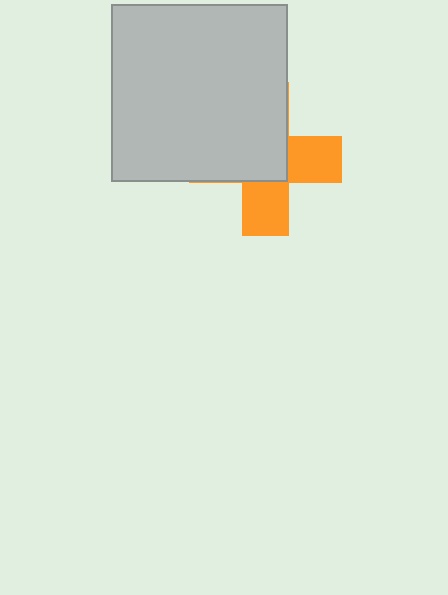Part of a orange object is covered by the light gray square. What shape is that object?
It is a cross.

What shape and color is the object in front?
The object in front is a light gray square.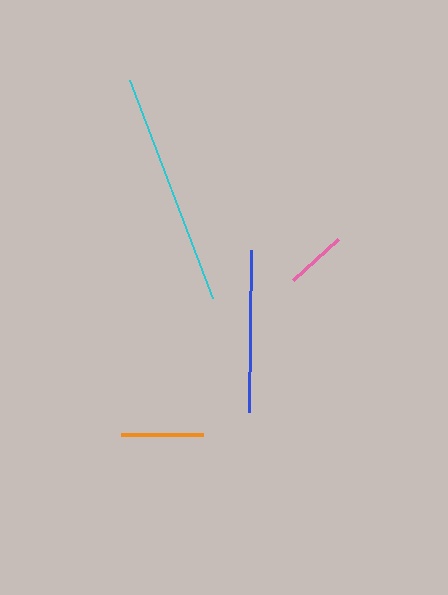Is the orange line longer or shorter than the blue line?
The blue line is longer than the orange line.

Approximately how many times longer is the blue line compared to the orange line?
The blue line is approximately 1.9 times the length of the orange line.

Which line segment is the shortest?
The pink line is the shortest at approximately 61 pixels.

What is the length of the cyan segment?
The cyan segment is approximately 233 pixels long.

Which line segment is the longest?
The cyan line is the longest at approximately 233 pixels.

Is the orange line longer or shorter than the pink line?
The orange line is longer than the pink line.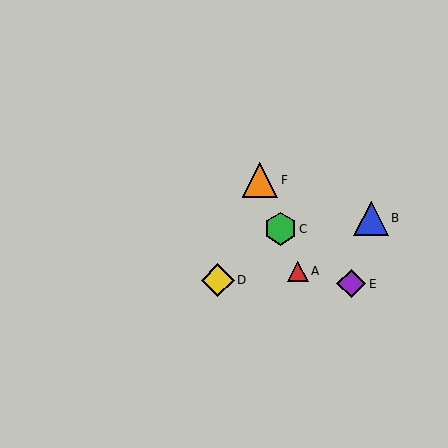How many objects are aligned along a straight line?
3 objects (A, C, F) are aligned along a straight line.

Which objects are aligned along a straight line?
Objects A, C, F are aligned along a straight line.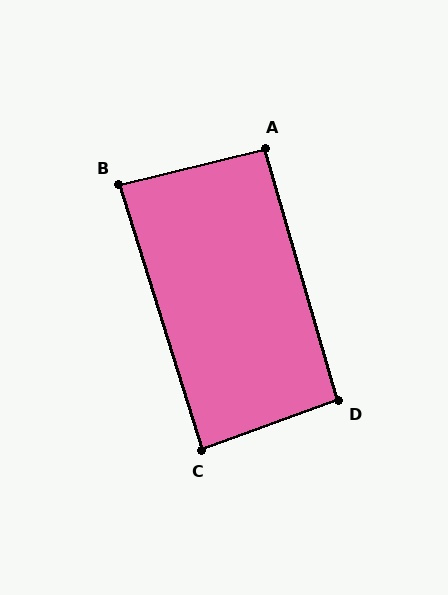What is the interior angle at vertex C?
Approximately 88 degrees (approximately right).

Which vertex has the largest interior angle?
D, at approximately 94 degrees.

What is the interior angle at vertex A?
Approximately 92 degrees (approximately right).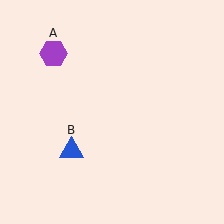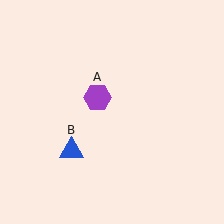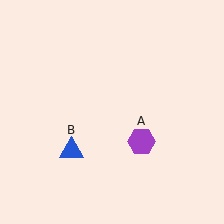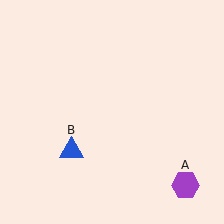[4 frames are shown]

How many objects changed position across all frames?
1 object changed position: purple hexagon (object A).